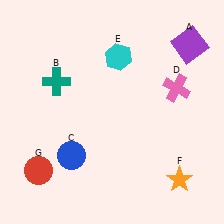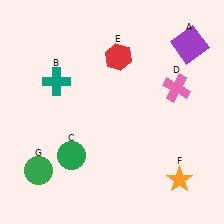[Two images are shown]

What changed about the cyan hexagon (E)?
In Image 1, E is cyan. In Image 2, it changed to red.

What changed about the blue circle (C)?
In Image 1, C is blue. In Image 2, it changed to green.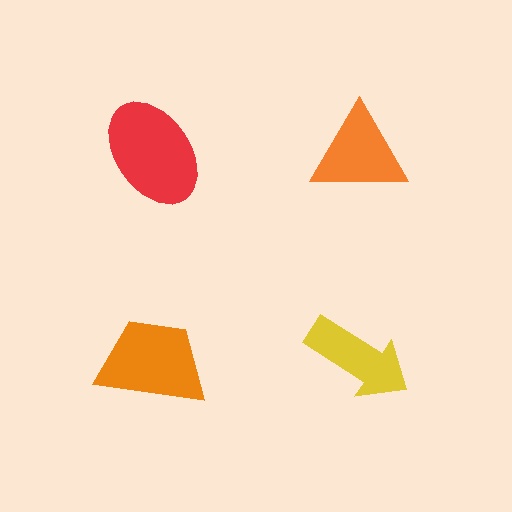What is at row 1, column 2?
An orange triangle.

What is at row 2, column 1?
An orange trapezoid.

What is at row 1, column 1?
A red ellipse.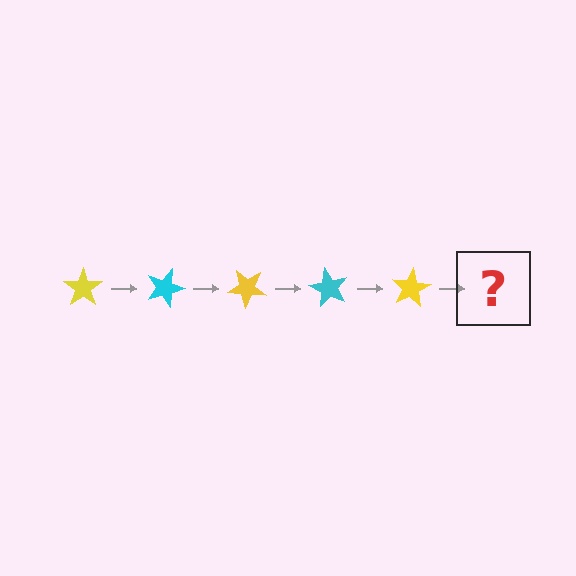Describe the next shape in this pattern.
It should be a cyan star, rotated 100 degrees from the start.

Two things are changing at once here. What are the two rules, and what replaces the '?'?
The two rules are that it rotates 20 degrees each step and the color cycles through yellow and cyan. The '?' should be a cyan star, rotated 100 degrees from the start.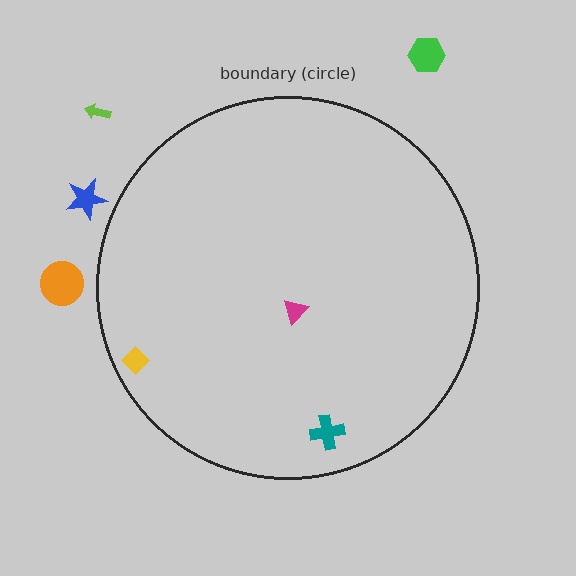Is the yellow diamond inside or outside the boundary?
Inside.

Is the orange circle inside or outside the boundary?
Outside.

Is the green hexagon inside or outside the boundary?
Outside.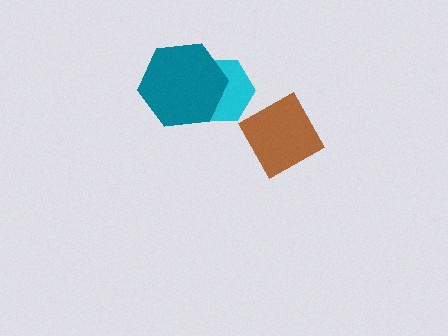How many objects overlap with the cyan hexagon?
1 object overlaps with the cyan hexagon.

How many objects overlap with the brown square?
0 objects overlap with the brown square.